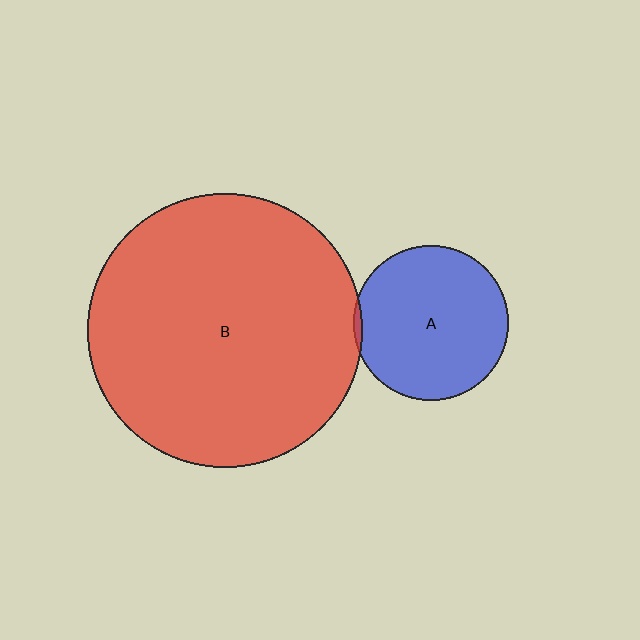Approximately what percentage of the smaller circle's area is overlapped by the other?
Approximately 5%.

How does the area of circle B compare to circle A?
Approximately 3.1 times.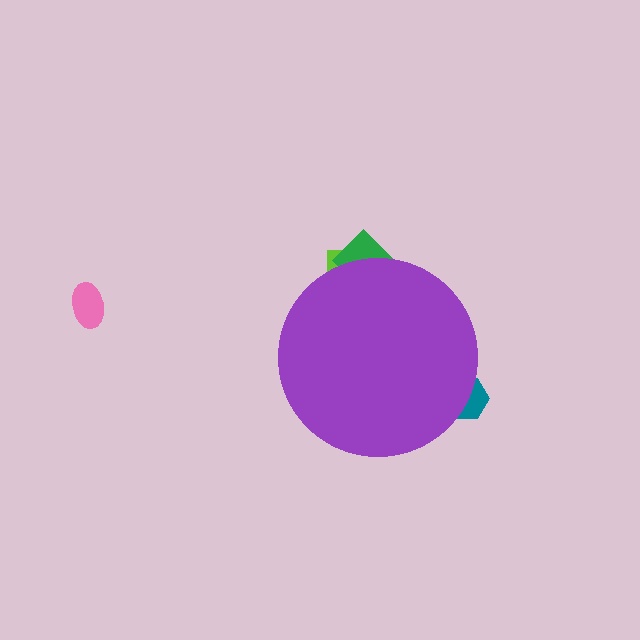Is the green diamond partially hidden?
Yes, the green diamond is partially hidden behind the purple circle.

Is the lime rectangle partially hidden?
Yes, the lime rectangle is partially hidden behind the purple circle.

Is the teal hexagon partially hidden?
Yes, the teal hexagon is partially hidden behind the purple circle.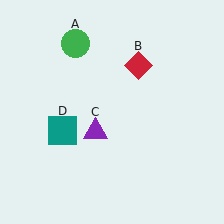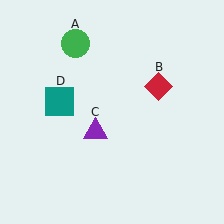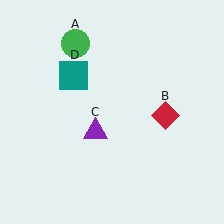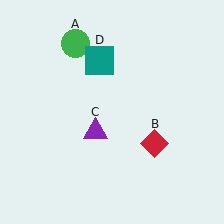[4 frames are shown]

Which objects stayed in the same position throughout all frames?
Green circle (object A) and purple triangle (object C) remained stationary.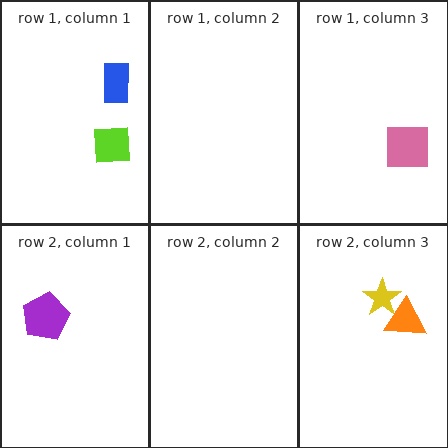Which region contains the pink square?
The row 1, column 3 region.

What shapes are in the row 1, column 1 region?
The blue rectangle, the lime square.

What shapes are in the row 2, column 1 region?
The purple pentagon.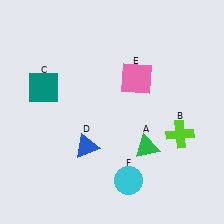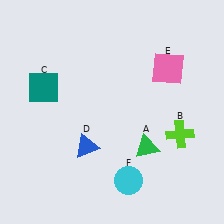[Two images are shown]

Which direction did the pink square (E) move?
The pink square (E) moved right.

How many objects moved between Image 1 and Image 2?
1 object moved between the two images.